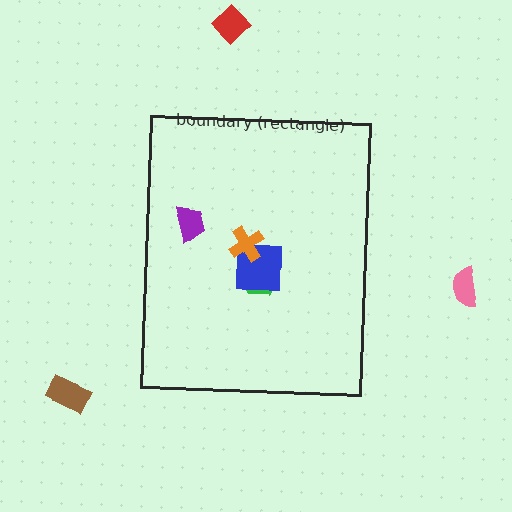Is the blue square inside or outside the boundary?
Inside.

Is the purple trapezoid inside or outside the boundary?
Inside.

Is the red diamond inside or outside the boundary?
Outside.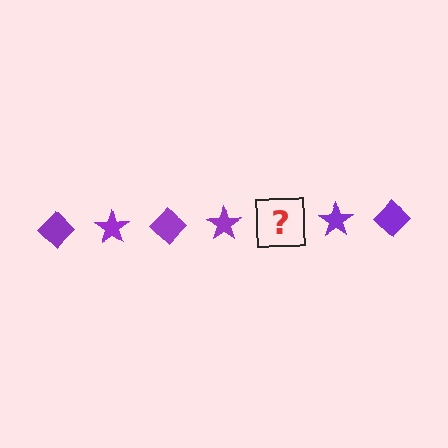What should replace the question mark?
The question mark should be replaced with a purple diamond.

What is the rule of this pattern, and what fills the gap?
The rule is that the pattern cycles through diamond, star shapes in purple. The gap should be filled with a purple diamond.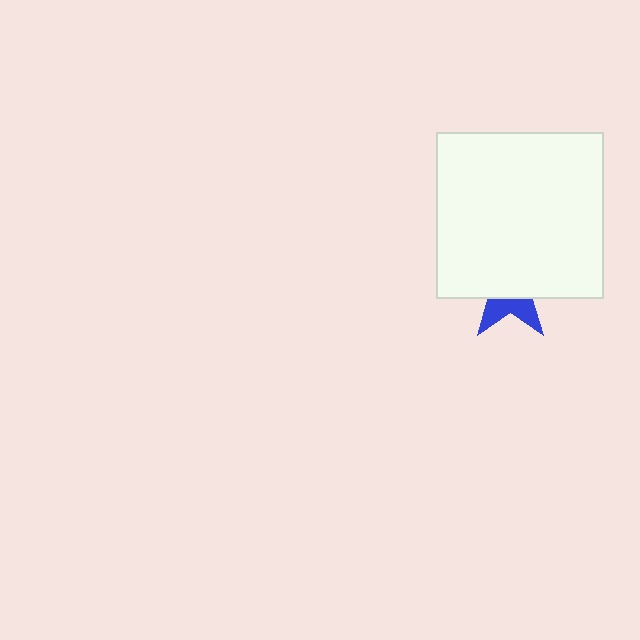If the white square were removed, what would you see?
You would see the complete blue star.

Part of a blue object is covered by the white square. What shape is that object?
It is a star.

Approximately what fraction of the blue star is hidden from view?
Roughly 67% of the blue star is hidden behind the white square.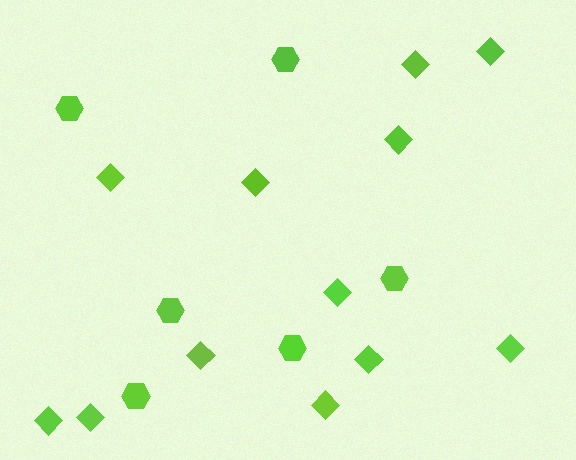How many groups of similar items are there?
There are 2 groups: one group of diamonds (12) and one group of hexagons (6).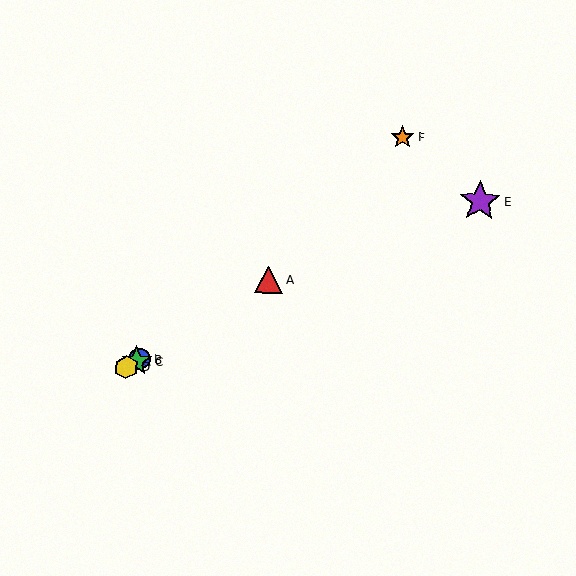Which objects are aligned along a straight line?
Objects A, B, C, D are aligned along a straight line.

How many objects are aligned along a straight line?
4 objects (A, B, C, D) are aligned along a straight line.